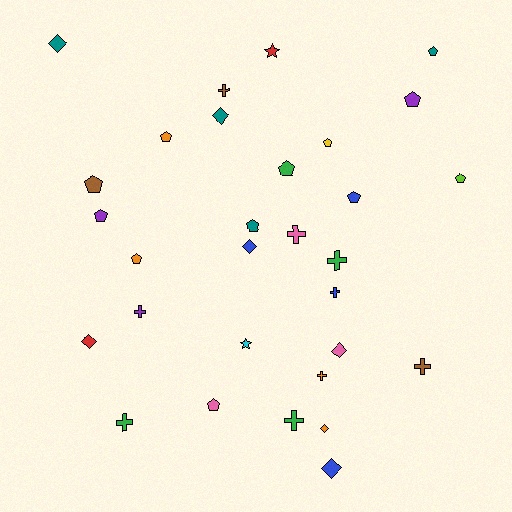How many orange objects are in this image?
There are 4 orange objects.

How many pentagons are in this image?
There are 12 pentagons.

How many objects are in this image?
There are 30 objects.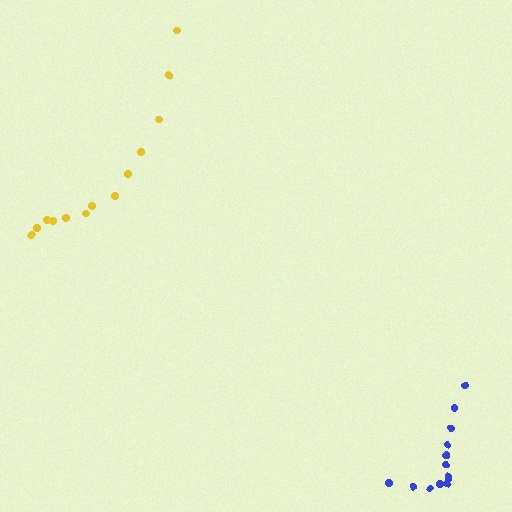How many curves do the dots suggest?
There are 2 distinct paths.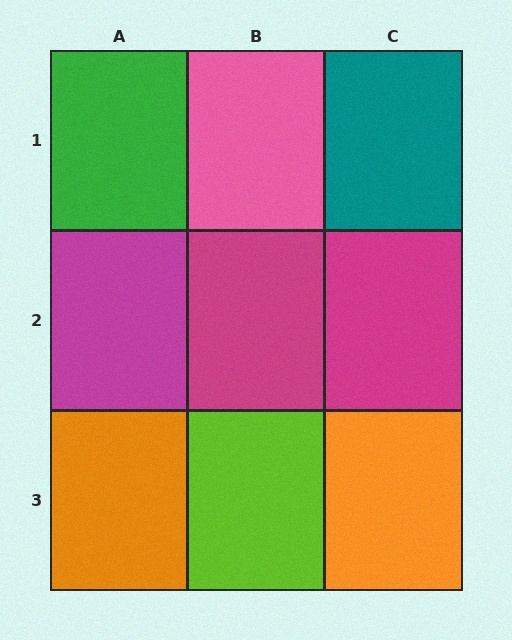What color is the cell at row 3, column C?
Orange.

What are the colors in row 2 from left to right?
Magenta, magenta, magenta.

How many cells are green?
1 cell is green.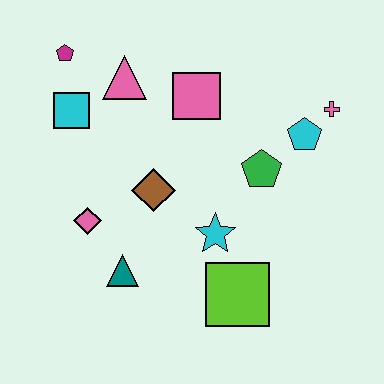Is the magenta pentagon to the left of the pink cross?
Yes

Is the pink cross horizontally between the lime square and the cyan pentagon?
No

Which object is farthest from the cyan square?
The pink cross is farthest from the cyan square.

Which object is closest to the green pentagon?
The cyan pentagon is closest to the green pentagon.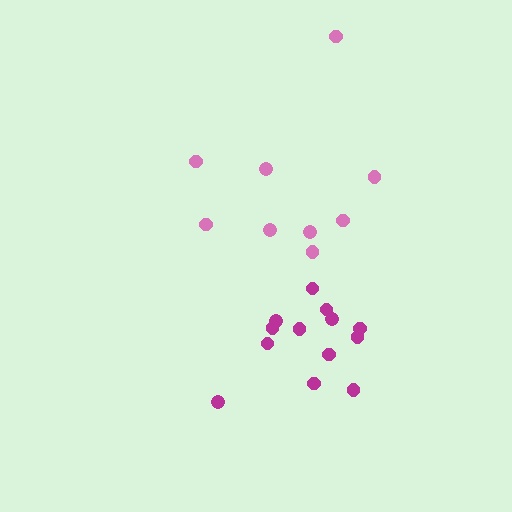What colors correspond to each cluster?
The clusters are colored: pink, magenta.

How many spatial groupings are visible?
There are 2 spatial groupings.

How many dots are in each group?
Group 1: 9 dots, Group 2: 13 dots (22 total).